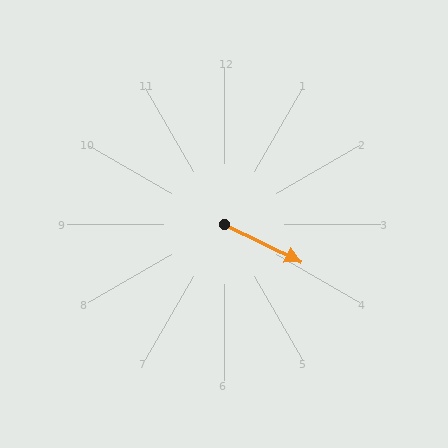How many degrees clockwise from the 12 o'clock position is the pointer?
Approximately 116 degrees.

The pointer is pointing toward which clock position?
Roughly 4 o'clock.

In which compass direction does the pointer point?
Southeast.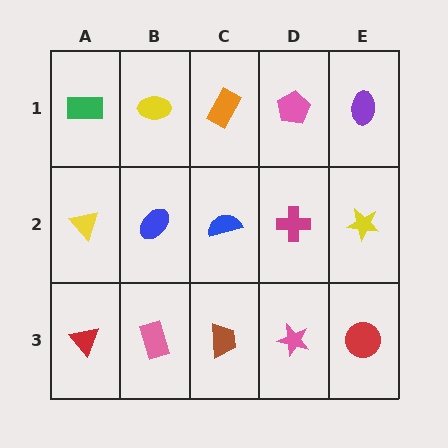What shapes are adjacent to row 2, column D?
A pink pentagon (row 1, column D), a pink star (row 3, column D), a blue semicircle (row 2, column C), a yellow star (row 2, column E).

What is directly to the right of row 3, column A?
A pink rectangle.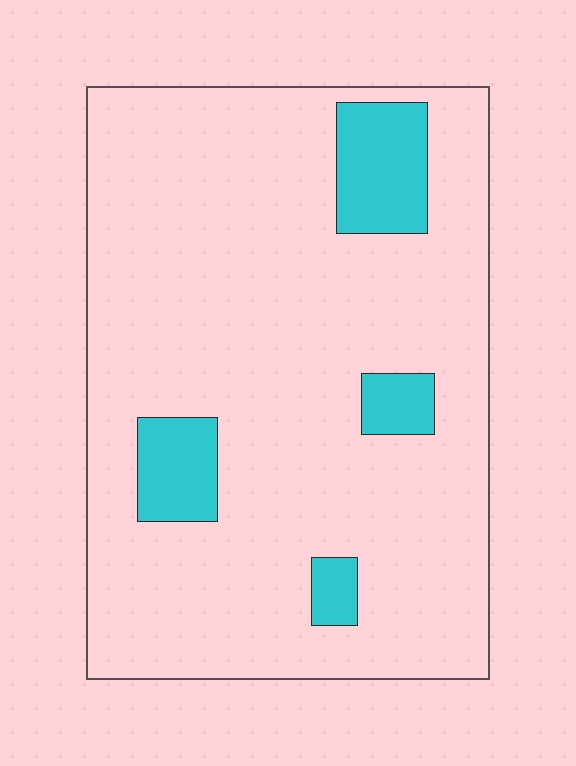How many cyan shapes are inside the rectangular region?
4.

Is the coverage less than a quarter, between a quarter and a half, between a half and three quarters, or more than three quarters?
Less than a quarter.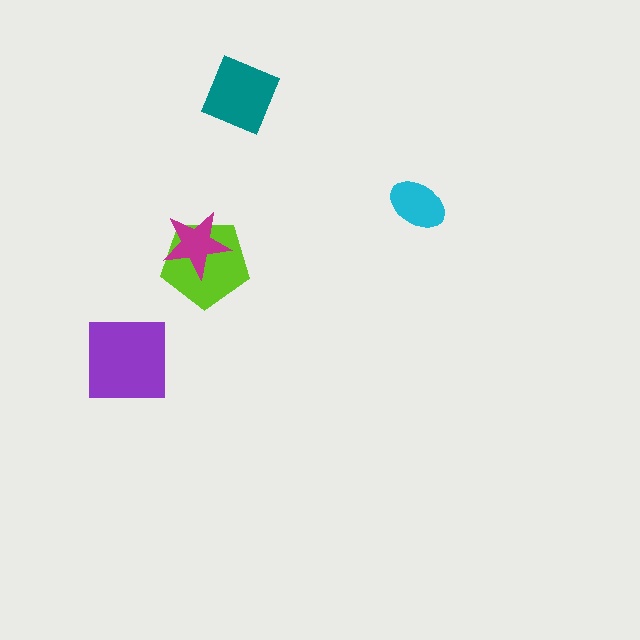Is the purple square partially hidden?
No, no other shape covers it.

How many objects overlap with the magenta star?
1 object overlaps with the magenta star.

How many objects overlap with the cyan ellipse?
0 objects overlap with the cyan ellipse.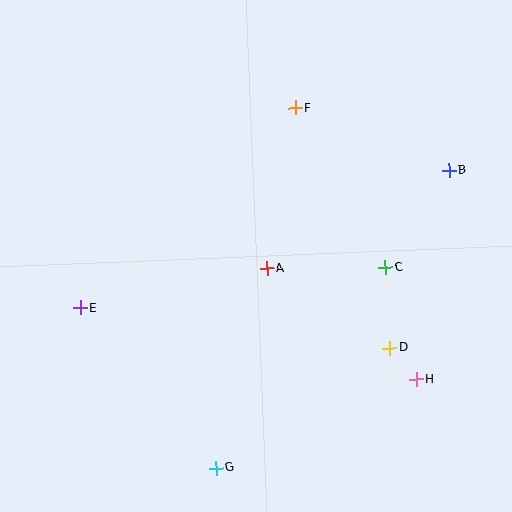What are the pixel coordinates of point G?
Point G is at (216, 468).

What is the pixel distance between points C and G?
The distance between C and G is 263 pixels.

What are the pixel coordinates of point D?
Point D is at (390, 348).